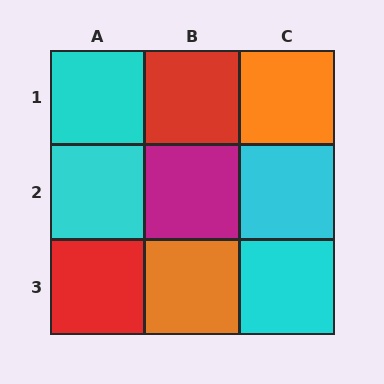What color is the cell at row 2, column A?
Cyan.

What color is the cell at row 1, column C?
Orange.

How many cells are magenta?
1 cell is magenta.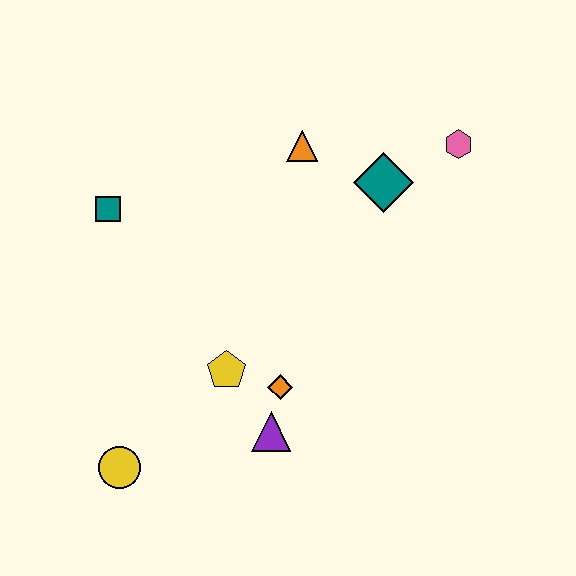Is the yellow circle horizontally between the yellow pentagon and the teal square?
Yes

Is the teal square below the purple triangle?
No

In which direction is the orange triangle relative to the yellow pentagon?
The orange triangle is above the yellow pentagon.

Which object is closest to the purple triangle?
The orange diamond is closest to the purple triangle.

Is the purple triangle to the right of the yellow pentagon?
Yes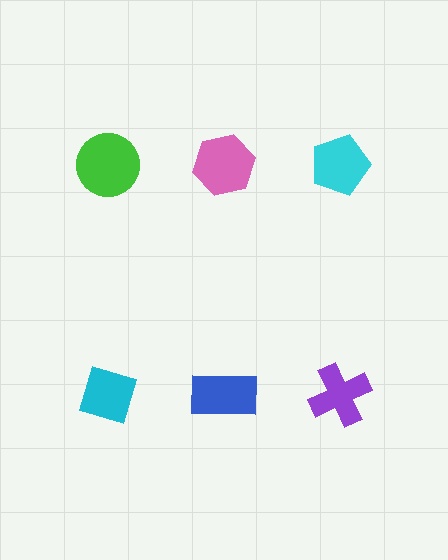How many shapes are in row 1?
3 shapes.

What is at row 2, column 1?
A cyan diamond.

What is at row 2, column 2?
A blue rectangle.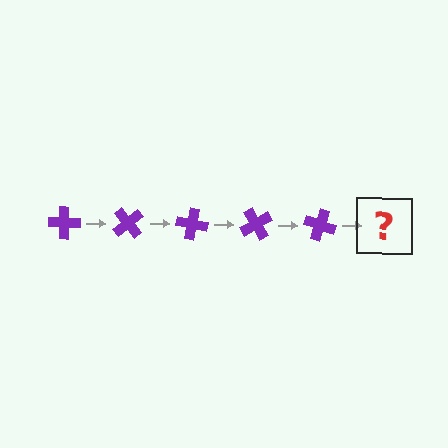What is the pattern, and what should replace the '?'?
The pattern is that the cross rotates 50 degrees each step. The '?' should be a purple cross rotated 250 degrees.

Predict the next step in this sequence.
The next step is a purple cross rotated 250 degrees.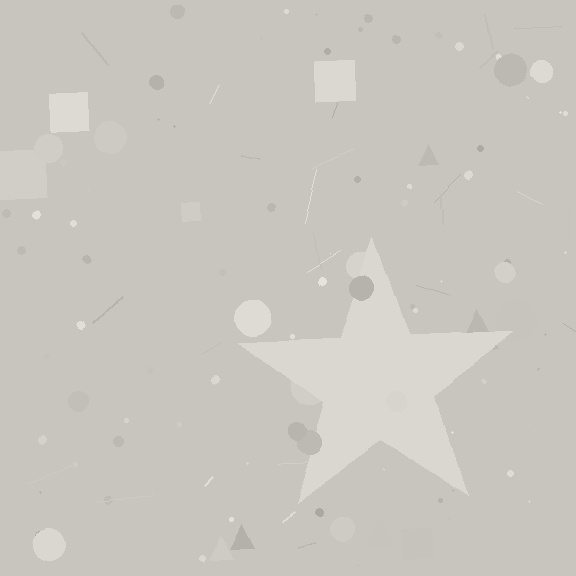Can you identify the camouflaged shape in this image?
The camouflaged shape is a star.